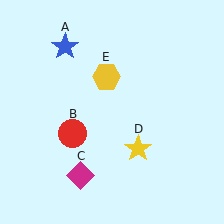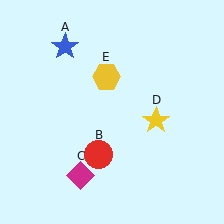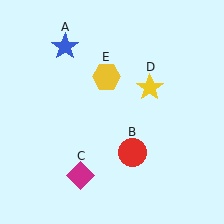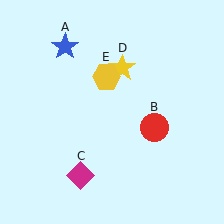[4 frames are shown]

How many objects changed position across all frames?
2 objects changed position: red circle (object B), yellow star (object D).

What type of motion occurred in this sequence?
The red circle (object B), yellow star (object D) rotated counterclockwise around the center of the scene.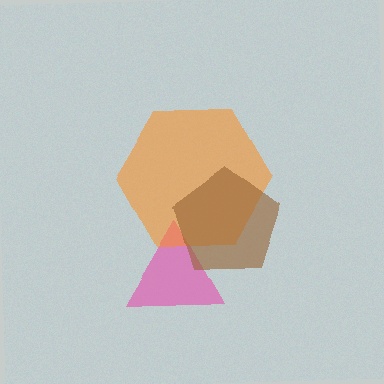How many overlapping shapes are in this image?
There are 3 overlapping shapes in the image.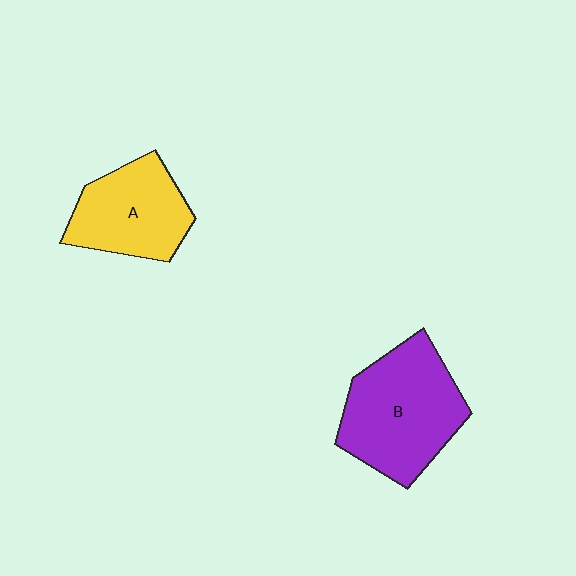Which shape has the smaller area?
Shape A (yellow).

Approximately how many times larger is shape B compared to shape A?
Approximately 1.3 times.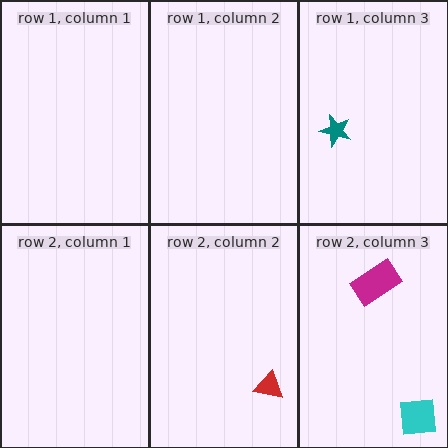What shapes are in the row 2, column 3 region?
The magenta rectangle, the cyan square.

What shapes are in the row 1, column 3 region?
The teal star.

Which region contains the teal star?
The row 1, column 3 region.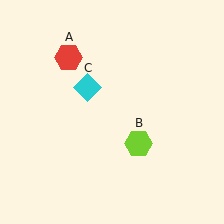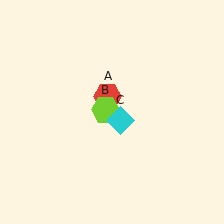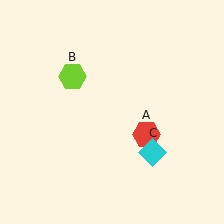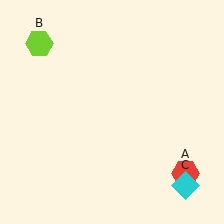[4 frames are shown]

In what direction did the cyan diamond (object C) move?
The cyan diamond (object C) moved down and to the right.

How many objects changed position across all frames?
3 objects changed position: red hexagon (object A), lime hexagon (object B), cyan diamond (object C).